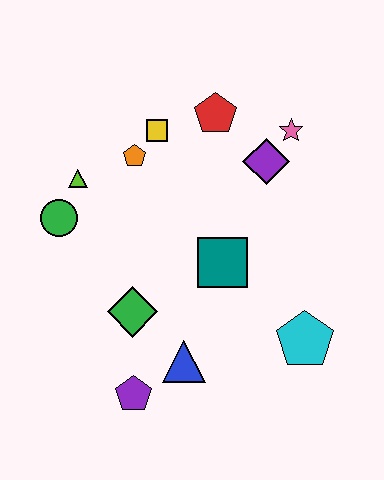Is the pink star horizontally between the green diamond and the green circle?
No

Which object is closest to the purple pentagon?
The blue triangle is closest to the purple pentagon.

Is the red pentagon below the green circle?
No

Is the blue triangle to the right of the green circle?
Yes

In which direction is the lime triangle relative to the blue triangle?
The lime triangle is above the blue triangle.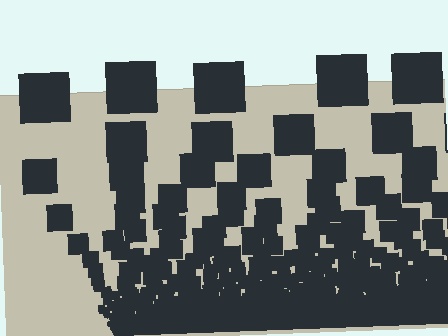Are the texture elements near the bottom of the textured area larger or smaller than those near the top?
Smaller. The gradient is inverted — elements near the bottom are smaller and denser.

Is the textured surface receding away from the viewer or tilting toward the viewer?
The surface appears to tilt toward the viewer. Texture elements get larger and sparser toward the top.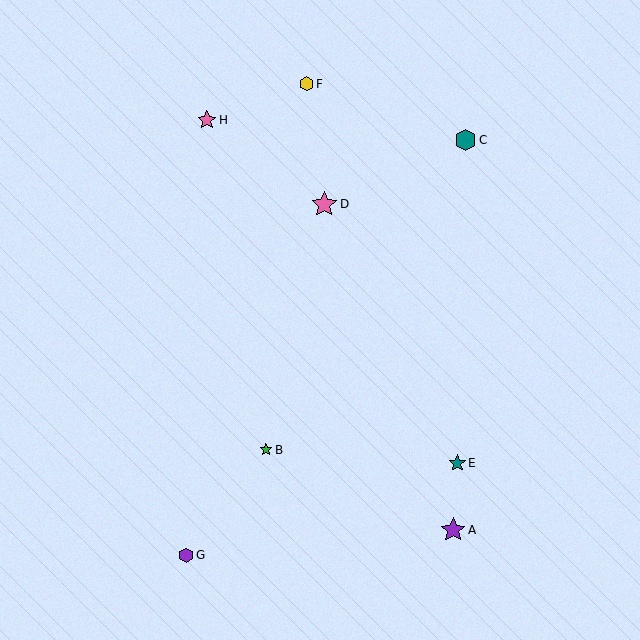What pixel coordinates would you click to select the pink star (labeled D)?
Click at (324, 204) to select the pink star D.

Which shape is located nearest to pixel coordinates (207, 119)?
The pink star (labeled H) at (207, 120) is nearest to that location.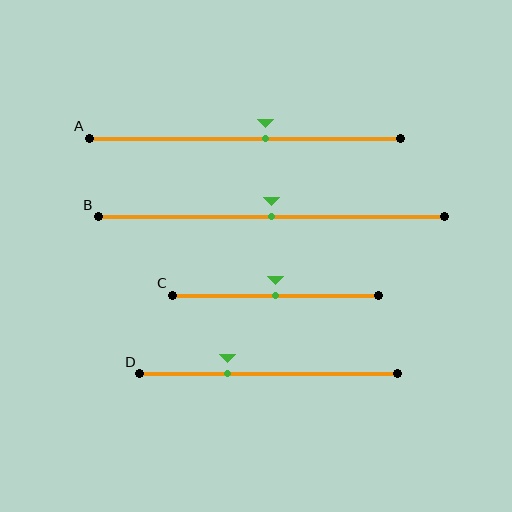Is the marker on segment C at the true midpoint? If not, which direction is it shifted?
Yes, the marker on segment C is at the true midpoint.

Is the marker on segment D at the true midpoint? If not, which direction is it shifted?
No, the marker on segment D is shifted to the left by about 16% of the segment length.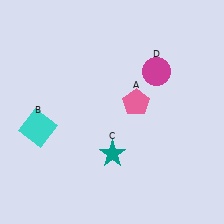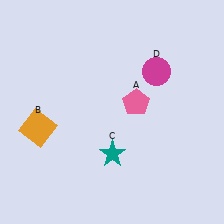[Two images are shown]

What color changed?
The square (B) changed from cyan in Image 1 to orange in Image 2.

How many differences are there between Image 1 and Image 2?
There is 1 difference between the two images.